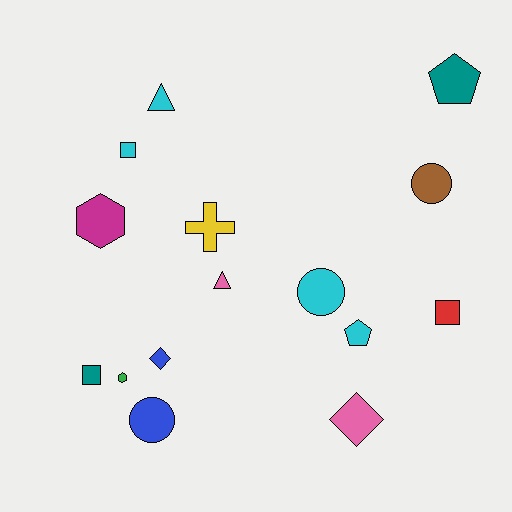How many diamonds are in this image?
There are 2 diamonds.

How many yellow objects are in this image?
There is 1 yellow object.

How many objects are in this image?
There are 15 objects.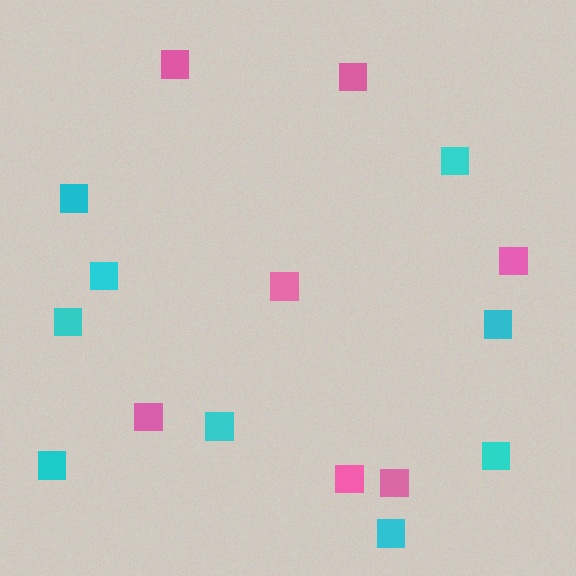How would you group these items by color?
There are 2 groups: one group of cyan squares (9) and one group of pink squares (7).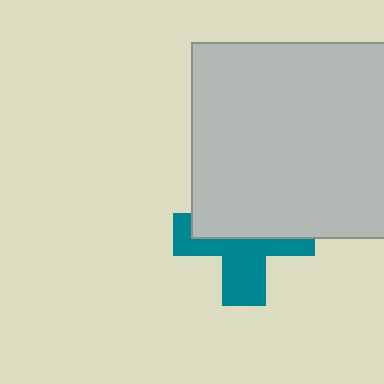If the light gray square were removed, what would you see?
You would see the complete teal cross.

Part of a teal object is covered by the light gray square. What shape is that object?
It is a cross.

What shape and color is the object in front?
The object in front is a light gray square.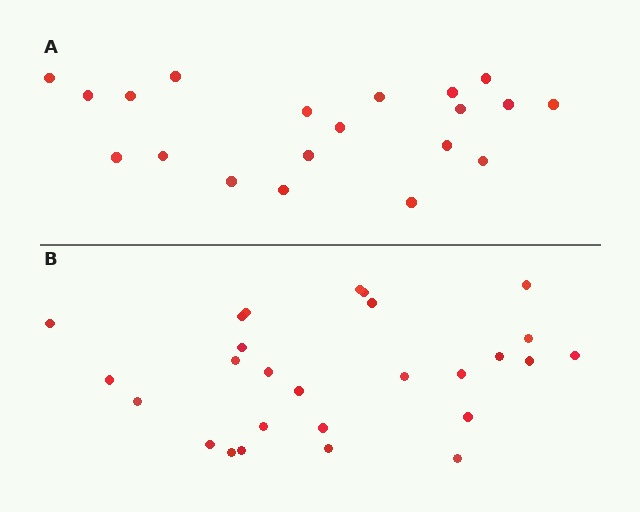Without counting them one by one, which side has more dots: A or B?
Region B (the bottom region) has more dots.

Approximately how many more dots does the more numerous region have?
Region B has roughly 8 or so more dots than region A.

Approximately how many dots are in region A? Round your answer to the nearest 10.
About 20 dots.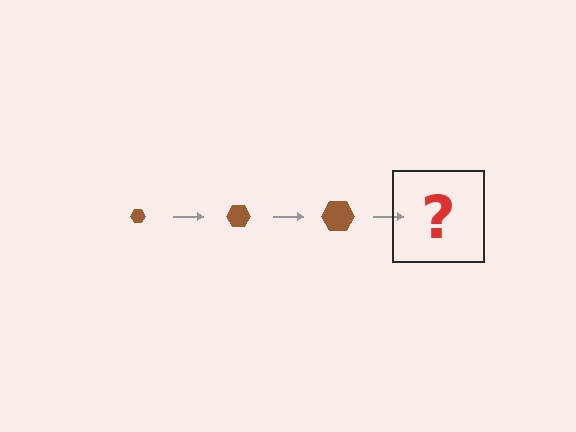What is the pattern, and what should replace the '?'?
The pattern is that the hexagon gets progressively larger each step. The '?' should be a brown hexagon, larger than the previous one.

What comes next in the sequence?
The next element should be a brown hexagon, larger than the previous one.